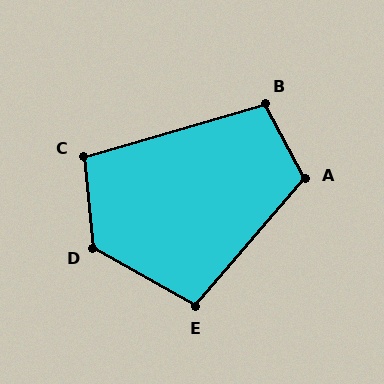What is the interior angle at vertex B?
Approximately 102 degrees (obtuse).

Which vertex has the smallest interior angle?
C, at approximately 100 degrees.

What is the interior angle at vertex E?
Approximately 101 degrees (obtuse).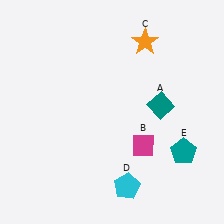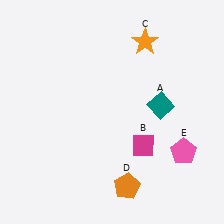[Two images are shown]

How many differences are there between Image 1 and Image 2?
There are 2 differences between the two images.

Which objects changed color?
D changed from cyan to orange. E changed from teal to pink.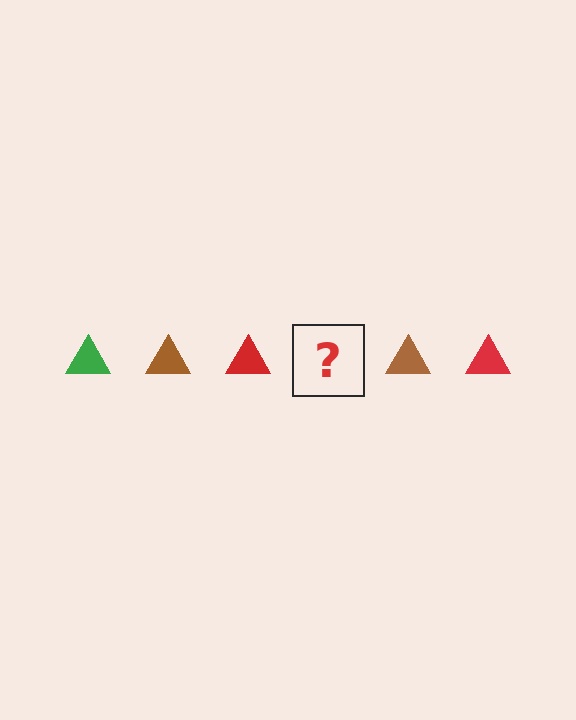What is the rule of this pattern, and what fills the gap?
The rule is that the pattern cycles through green, brown, red triangles. The gap should be filled with a green triangle.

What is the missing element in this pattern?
The missing element is a green triangle.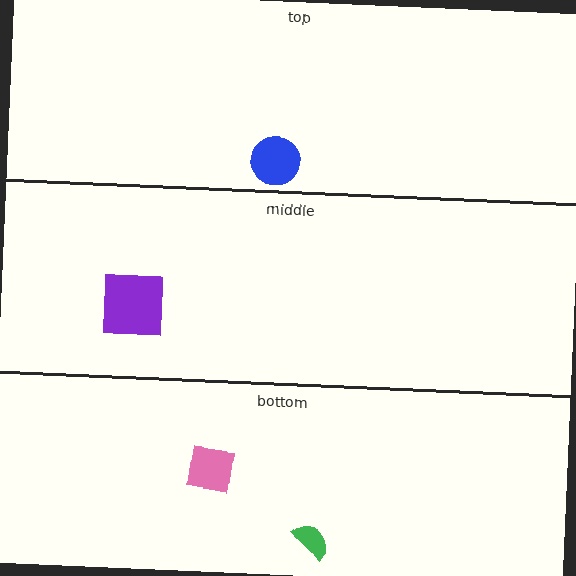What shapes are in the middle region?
The purple square.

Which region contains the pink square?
The bottom region.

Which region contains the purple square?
The middle region.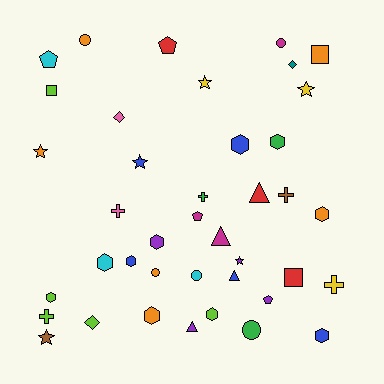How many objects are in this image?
There are 40 objects.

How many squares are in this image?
There are 3 squares.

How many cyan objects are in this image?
There are 3 cyan objects.